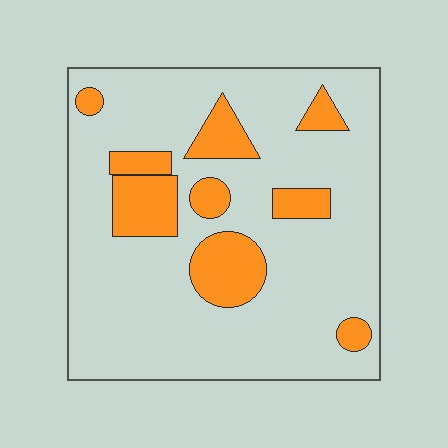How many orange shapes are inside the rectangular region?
9.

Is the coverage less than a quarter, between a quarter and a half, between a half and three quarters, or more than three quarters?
Less than a quarter.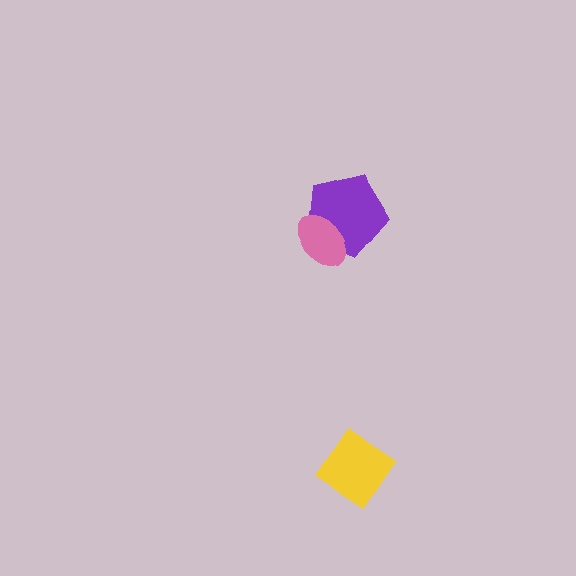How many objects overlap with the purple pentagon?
1 object overlaps with the purple pentagon.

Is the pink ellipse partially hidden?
No, no other shape covers it.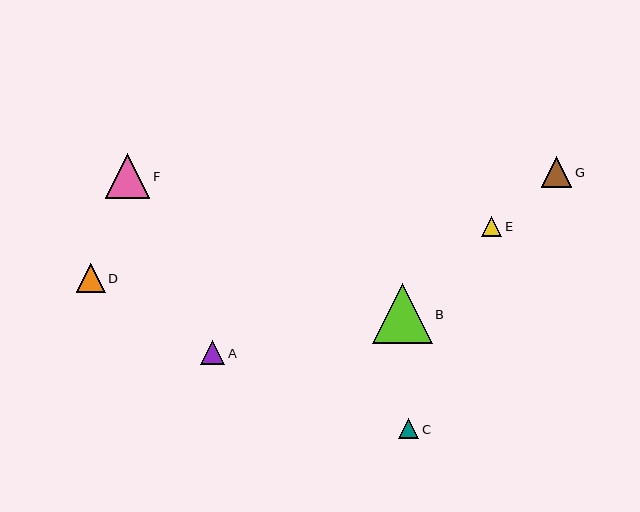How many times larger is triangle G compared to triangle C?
Triangle G is approximately 1.6 times the size of triangle C.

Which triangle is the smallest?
Triangle C is the smallest with a size of approximately 20 pixels.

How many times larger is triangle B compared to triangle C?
Triangle B is approximately 3.0 times the size of triangle C.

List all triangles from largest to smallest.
From largest to smallest: B, F, G, D, A, E, C.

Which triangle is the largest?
Triangle B is the largest with a size of approximately 60 pixels.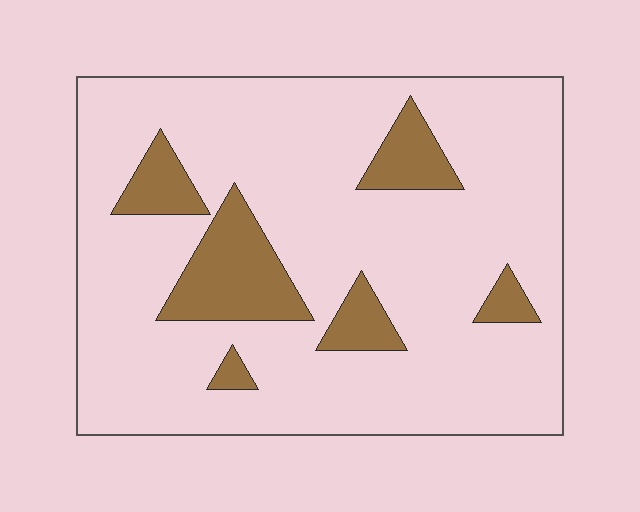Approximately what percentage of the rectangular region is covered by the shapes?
Approximately 15%.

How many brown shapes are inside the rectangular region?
6.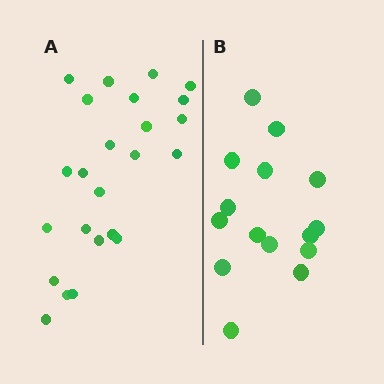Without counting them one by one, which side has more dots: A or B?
Region A (the left region) has more dots.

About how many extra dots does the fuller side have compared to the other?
Region A has roughly 8 or so more dots than region B.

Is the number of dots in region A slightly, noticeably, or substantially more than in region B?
Region A has substantially more. The ratio is roughly 1.6 to 1.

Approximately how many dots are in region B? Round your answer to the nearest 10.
About 20 dots. (The exact count is 15, which rounds to 20.)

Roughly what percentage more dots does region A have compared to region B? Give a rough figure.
About 60% more.